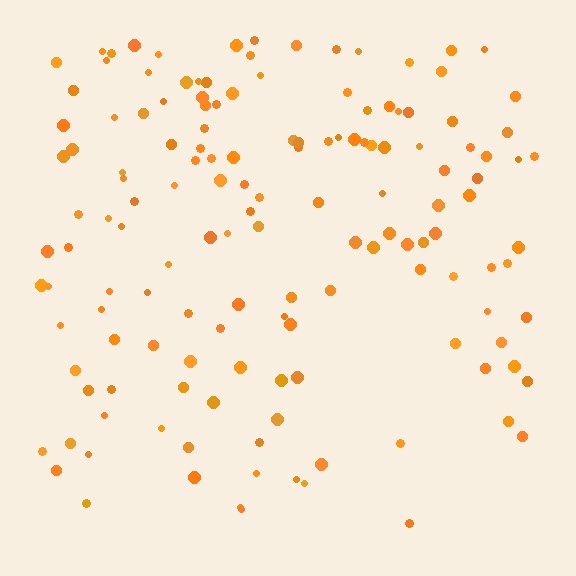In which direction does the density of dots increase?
From bottom to top, with the top side densest.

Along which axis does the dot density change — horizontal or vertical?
Vertical.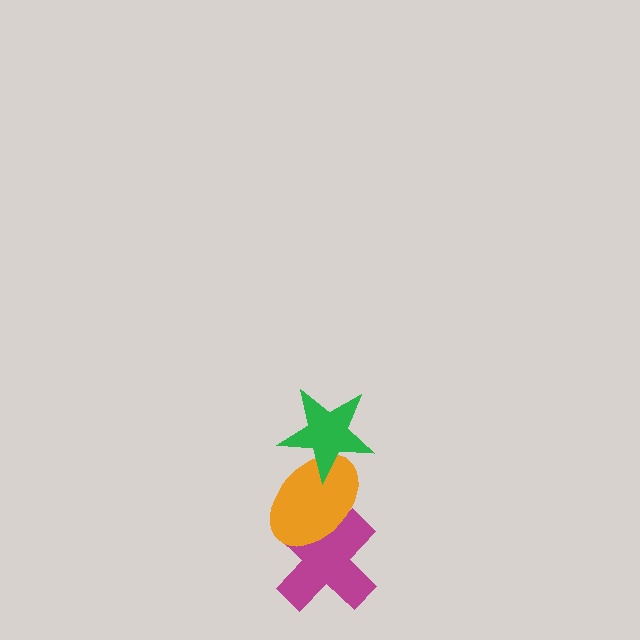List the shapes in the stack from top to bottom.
From top to bottom: the green star, the orange ellipse, the magenta cross.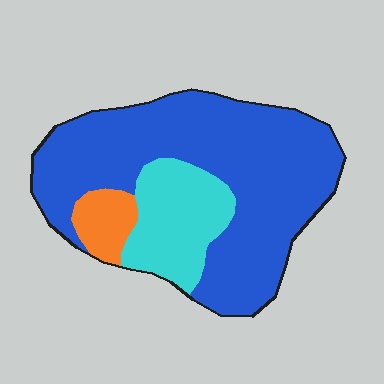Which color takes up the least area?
Orange, at roughly 10%.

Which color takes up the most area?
Blue, at roughly 70%.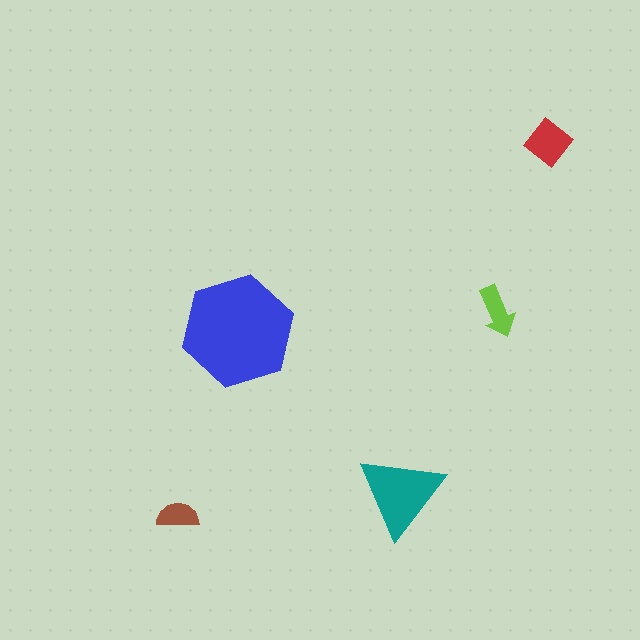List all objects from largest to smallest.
The blue hexagon, the teal triangle, the red diamond, the lime arrow, the brown semicircle.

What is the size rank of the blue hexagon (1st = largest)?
1st.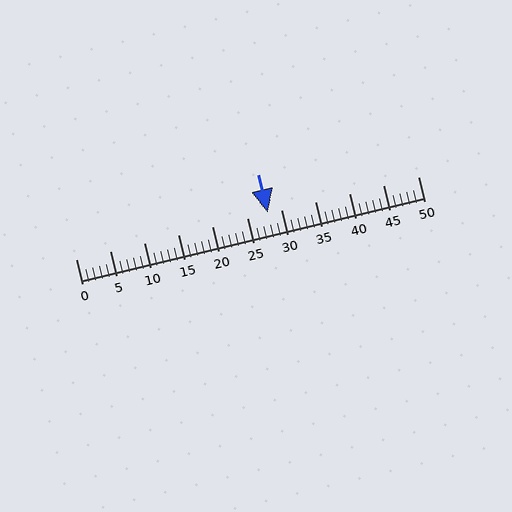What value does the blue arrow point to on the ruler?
The blue arrow points to approximately 28.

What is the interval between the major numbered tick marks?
The major tick marks are spaced 5 units apart.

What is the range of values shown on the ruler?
The ruler shows values from 0 to 50.